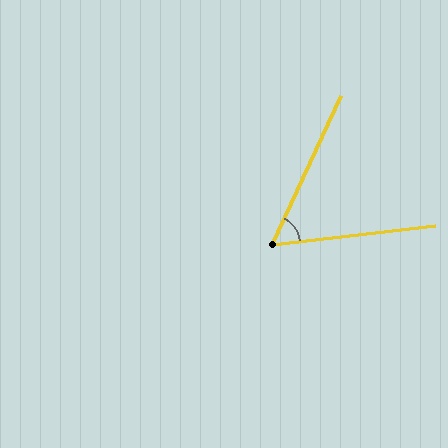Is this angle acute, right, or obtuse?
It is acute.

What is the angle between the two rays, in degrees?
Approximately 58 degrees.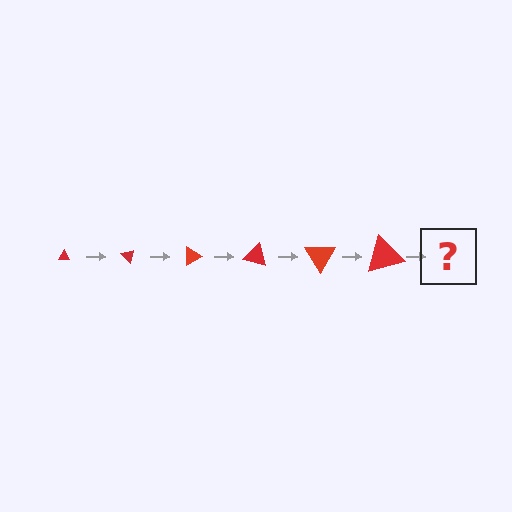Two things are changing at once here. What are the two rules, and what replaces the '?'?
The two rules are that the triangle grows larger each step and it rotates 45 degrees each step. The '?' should be a triangle, larger than the previous one and rotated 270 degrees from the start.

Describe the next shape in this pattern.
It should be a triangle, larger than the previous one and rotated 270 degrees from the start.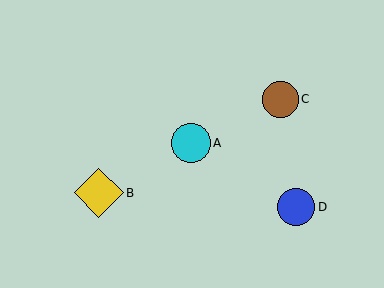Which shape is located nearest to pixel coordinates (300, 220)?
The blue circle (labeled D) at (296, 207) is nearest to that location.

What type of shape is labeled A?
Shape A is a cyan circle.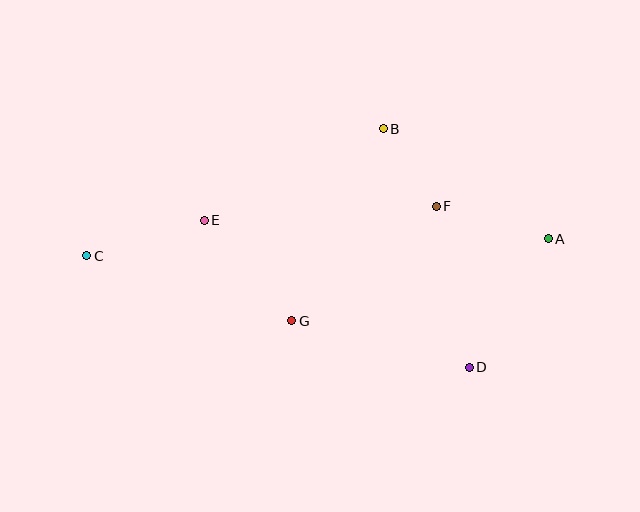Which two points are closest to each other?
Points B and F are closest to each other.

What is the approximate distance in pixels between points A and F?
The distance between A and F is approximately 117 pixels.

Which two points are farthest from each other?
Points A and C are farthest from each other.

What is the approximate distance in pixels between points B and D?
The distance between B and D is approximately 253 pixels.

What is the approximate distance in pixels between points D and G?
The distance between D and G is approximately 183 pixels.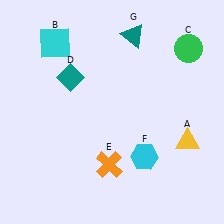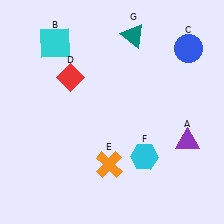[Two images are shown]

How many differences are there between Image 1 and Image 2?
There are 3 differences between the two images.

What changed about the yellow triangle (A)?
In Image 1, A is yellow. In Image 2, it changed to purple.